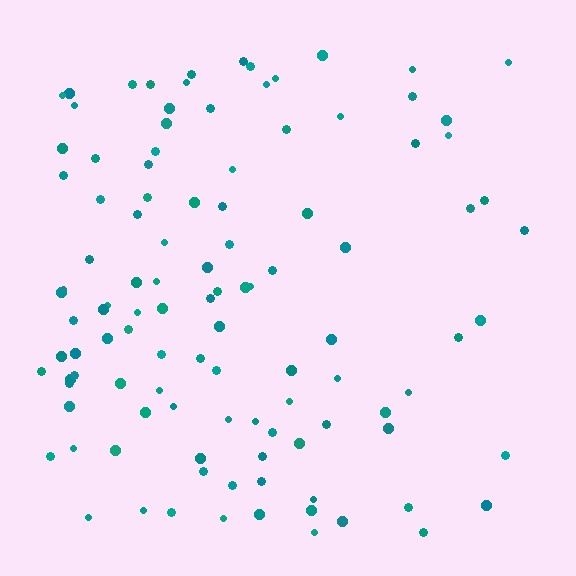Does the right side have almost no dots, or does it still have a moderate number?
Still a moderate number, just noticeably fewer than the left.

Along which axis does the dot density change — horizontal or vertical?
Horizontal.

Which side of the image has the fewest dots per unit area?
The right.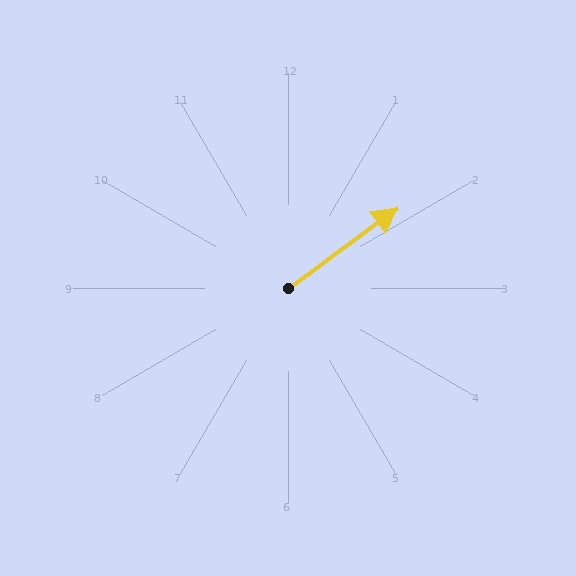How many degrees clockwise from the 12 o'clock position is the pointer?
Approximately 54 degrees.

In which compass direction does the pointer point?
Northeast.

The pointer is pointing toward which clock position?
Roughly 2 o'clock.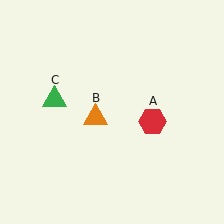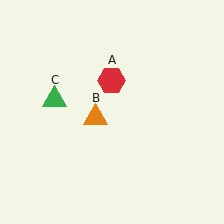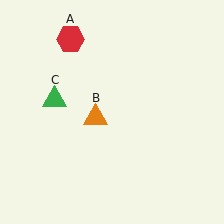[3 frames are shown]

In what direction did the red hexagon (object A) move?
The red hexagon (object A) moved up and to the left.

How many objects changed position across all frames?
1 object changed position: red hexagon (object A).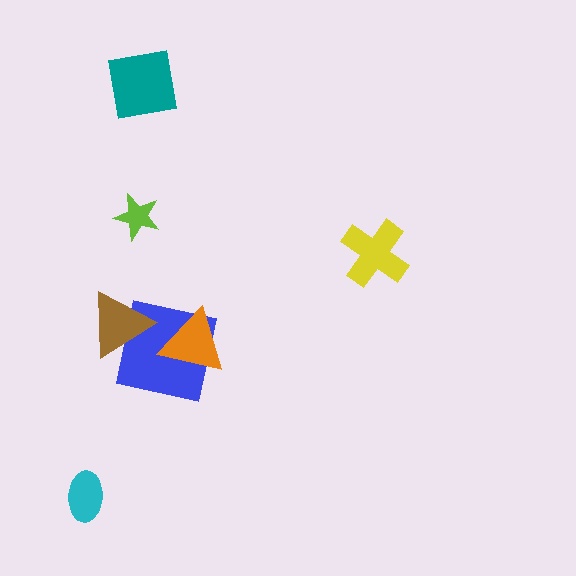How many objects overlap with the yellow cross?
0 objects overlap with the yellow cross.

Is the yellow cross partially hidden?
No, no other shape covers it.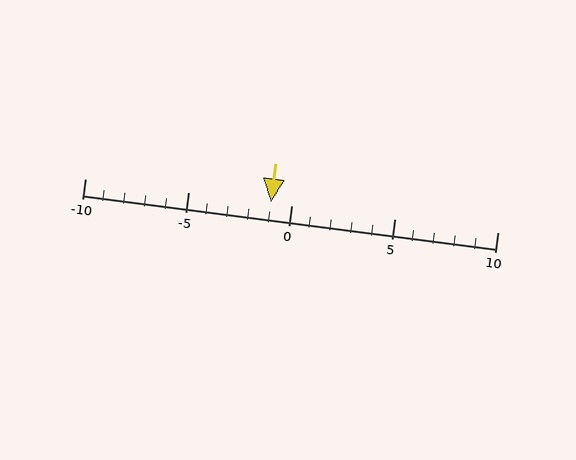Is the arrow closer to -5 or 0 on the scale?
The arrow is closer to 0.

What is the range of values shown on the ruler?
The ruler shows values from -10 to 10.